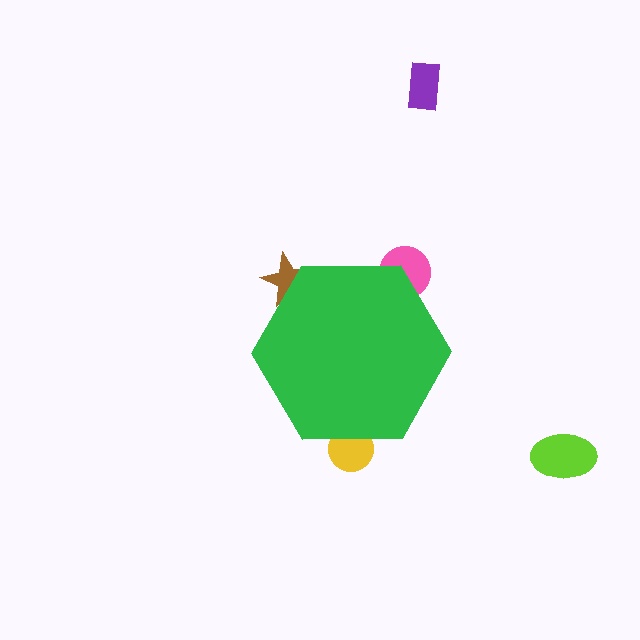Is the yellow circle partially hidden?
Yes, the yellow circle is partially hidden behind the green hexagon.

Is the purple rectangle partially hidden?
No, the purple rectangle is fully visible.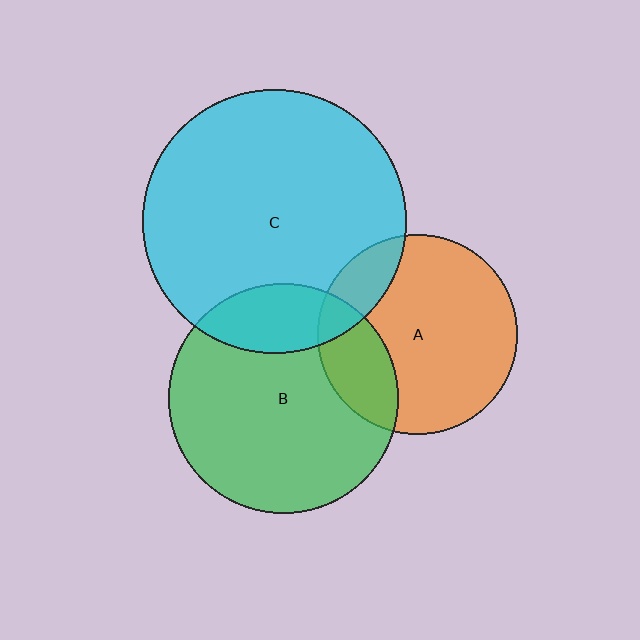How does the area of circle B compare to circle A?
Approximately 1.3 times.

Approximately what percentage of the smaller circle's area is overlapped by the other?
Approximately 20%.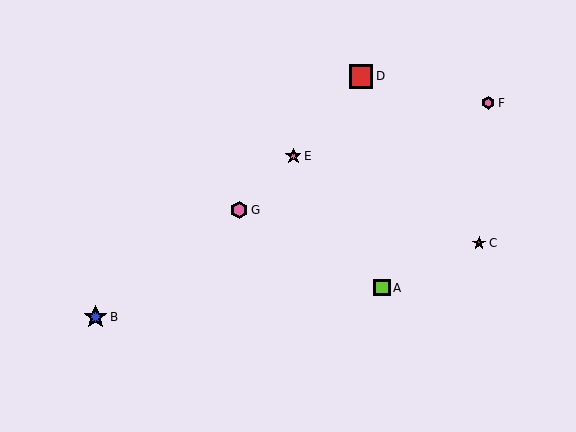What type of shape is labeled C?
Shape C is a red star.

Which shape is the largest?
The blue star (labeled B) is the largest.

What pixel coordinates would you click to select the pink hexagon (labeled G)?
Click at (239, 210) to select the pink hexagon G.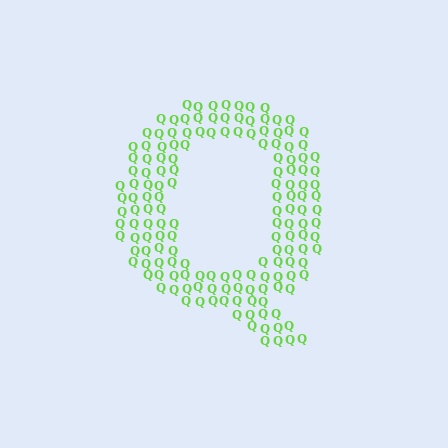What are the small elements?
The small elements are letter Q's.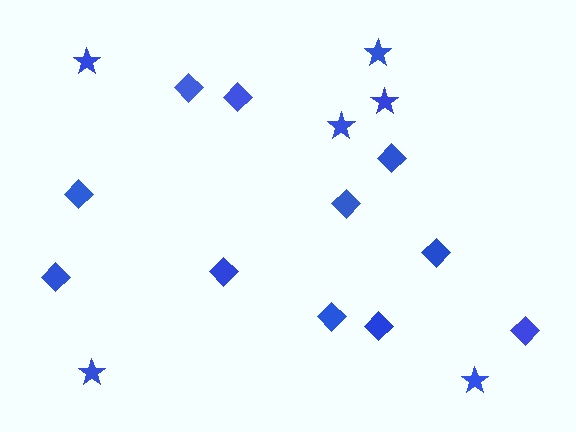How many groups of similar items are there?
There are 2 groups: one group of diamonds (11) and one group of stars (6).